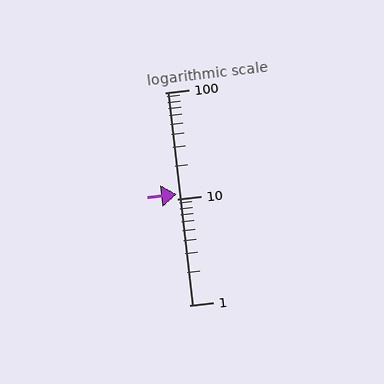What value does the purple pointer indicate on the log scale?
The pointer indicates approximately 11.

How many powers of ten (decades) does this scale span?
The scale spans 2 decades, from 1 to 100.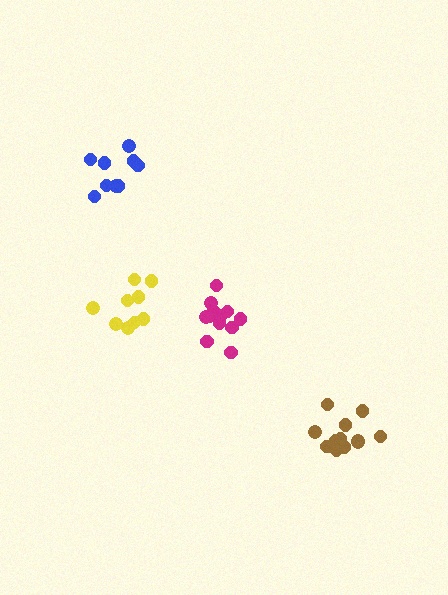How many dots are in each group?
Group 1: 12 dots, Group 2: 9 dots, Group 3: 9 dots, Group 4: 13 dots (43 total).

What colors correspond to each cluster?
The clusters are colored: magenta, yellow, blue, brown.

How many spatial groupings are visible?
There are 4 spatial groupings.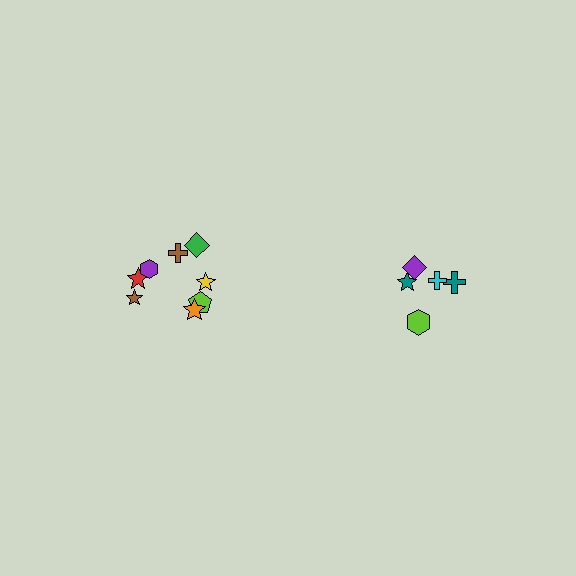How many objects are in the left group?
There are 8 objects.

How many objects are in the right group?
There are 5 objects.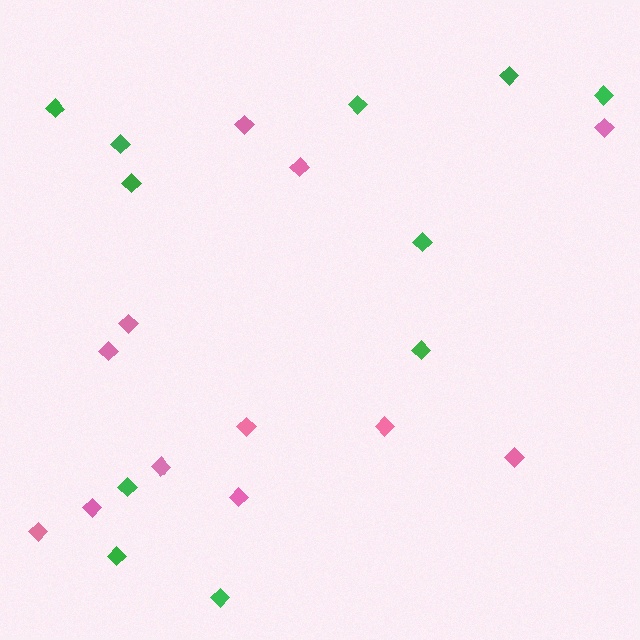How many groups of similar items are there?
There are 2 groups: one group of pink diamonds (12) and one group of green diamonds (11).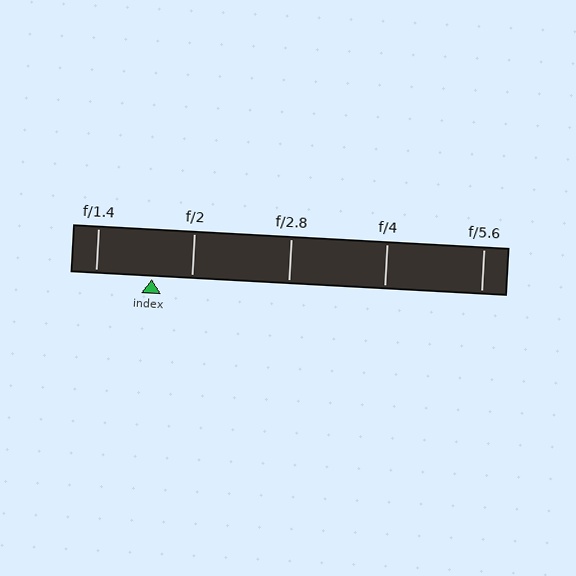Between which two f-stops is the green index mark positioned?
The index mark is between f/1.4 and f/2.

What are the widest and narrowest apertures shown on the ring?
The widest aperture shown is f/1.4 and the narrowest is f/5.6.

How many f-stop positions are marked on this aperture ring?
There are 5 f-stop positions marked.